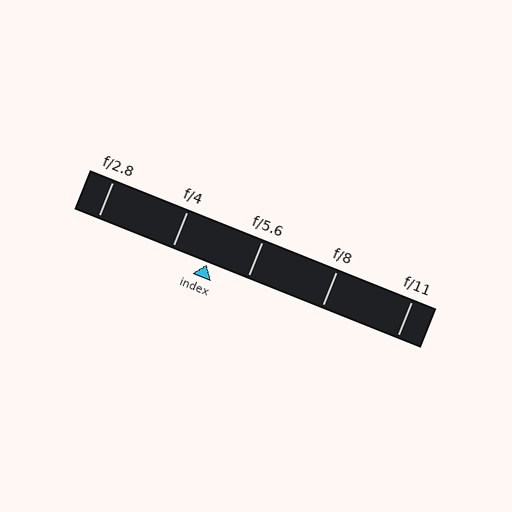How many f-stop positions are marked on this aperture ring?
There are 5 f-stop positions marked.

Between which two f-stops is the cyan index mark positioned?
The index mark is between f/4 and f/5.6.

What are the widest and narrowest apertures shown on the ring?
The widest aperture shown is f/2.8 and the narrowest is f/11.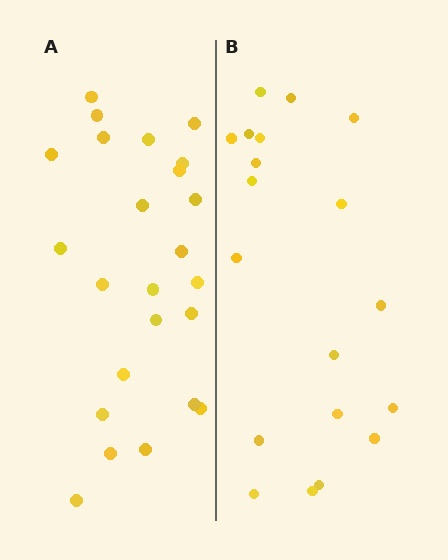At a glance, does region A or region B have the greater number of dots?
Region A (the left region) has more dots.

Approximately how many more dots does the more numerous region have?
Region A has about 5 more dots than region B.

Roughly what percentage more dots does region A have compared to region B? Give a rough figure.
About 25% more.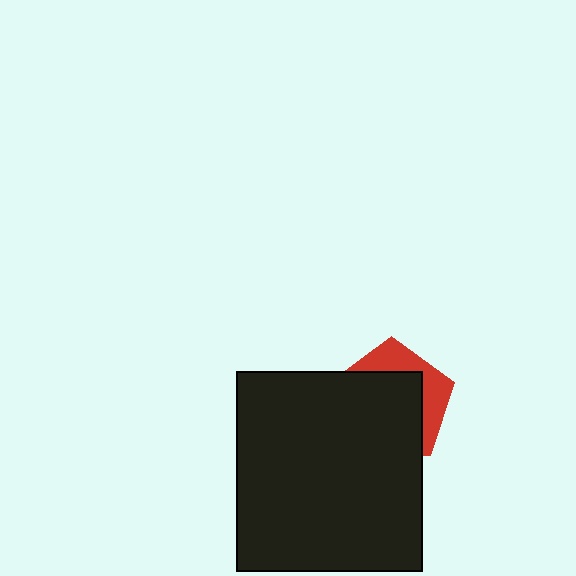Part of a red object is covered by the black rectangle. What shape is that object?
It is a pentagon.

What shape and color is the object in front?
The object in front is a black rectangle.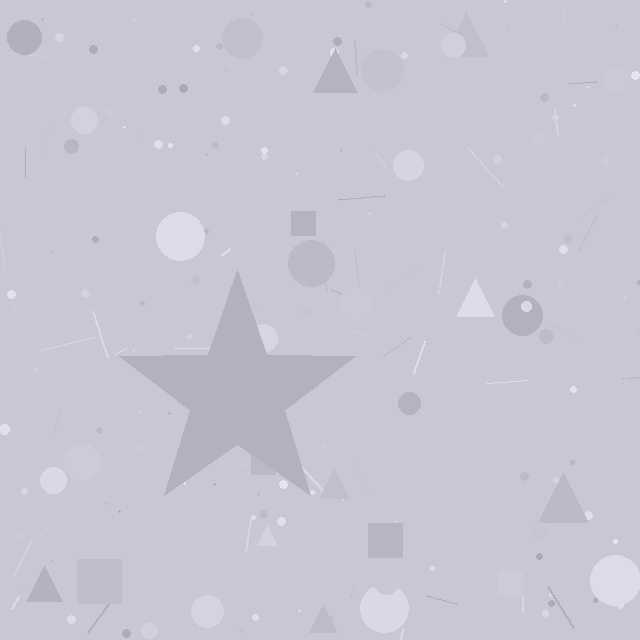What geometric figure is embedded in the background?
A star is embedded in the background.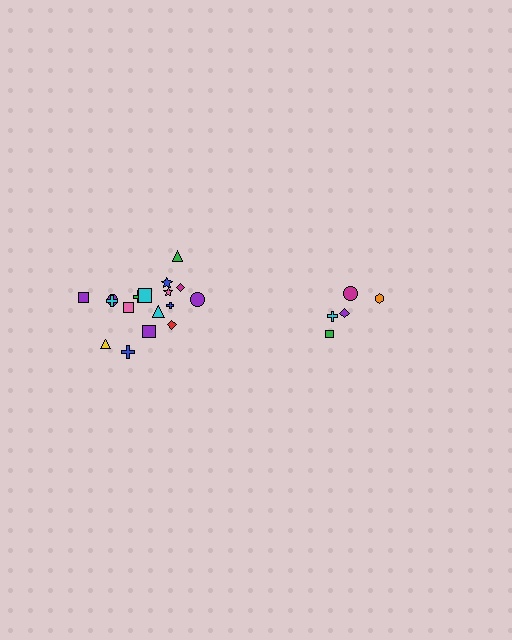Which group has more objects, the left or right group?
The left group.